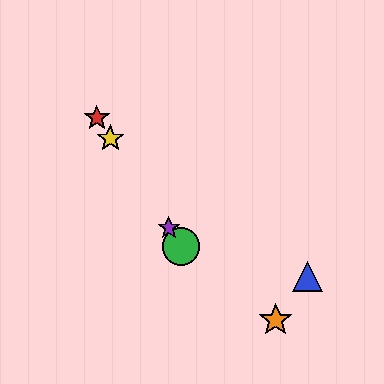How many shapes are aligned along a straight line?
4 shapes (the red star, the green circle, the yellow star, the purple star) are aligned along a straight line.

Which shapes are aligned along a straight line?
The red star, the green circle, the yellow star, the purple star are aligned along a straight line.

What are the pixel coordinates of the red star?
The red star is at (97, 118).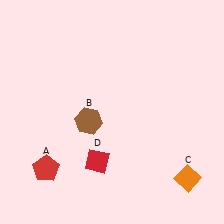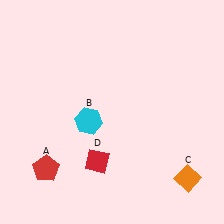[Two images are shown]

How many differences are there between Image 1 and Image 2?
There is 1 difference between the two images.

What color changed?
The hexagon (B) changed from brown in Image 1 to cyan in Image 2.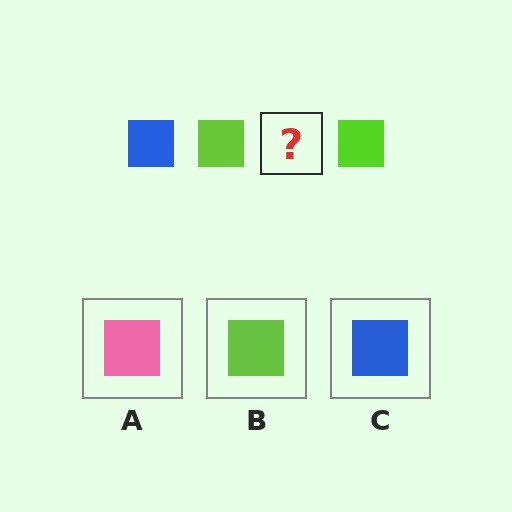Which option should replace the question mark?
Option C.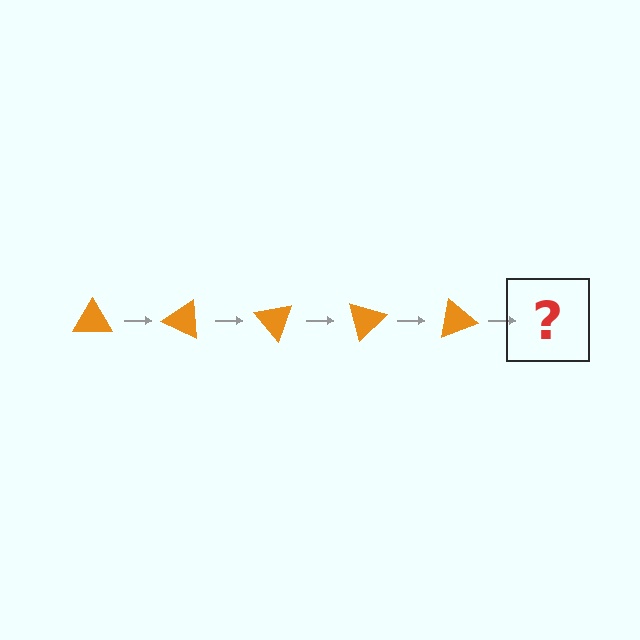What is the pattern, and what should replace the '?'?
The pattern is that the triangle rotates 25 degrees each step. The '?' should be an orange triangle rotated 125 degrees.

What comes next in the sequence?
The next element should be an orange triangle rotated 125 degrees.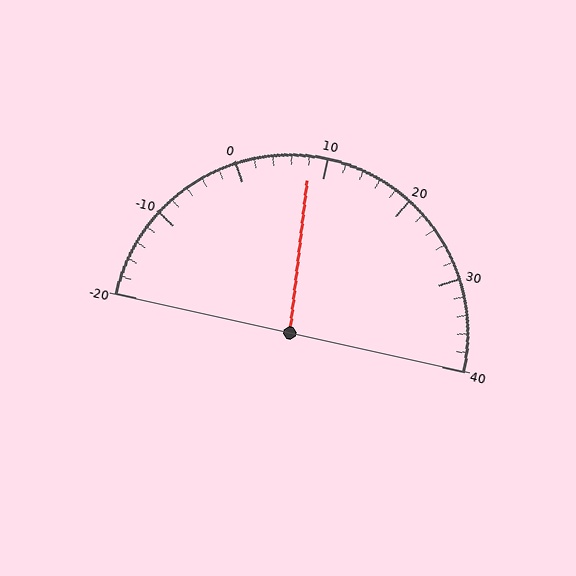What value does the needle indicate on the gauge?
The needle indicates approximately 8.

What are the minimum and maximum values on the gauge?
The gauge ranges from -20 to 40.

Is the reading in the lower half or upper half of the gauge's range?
The reading is in the lower half of the range (-20 to 40).